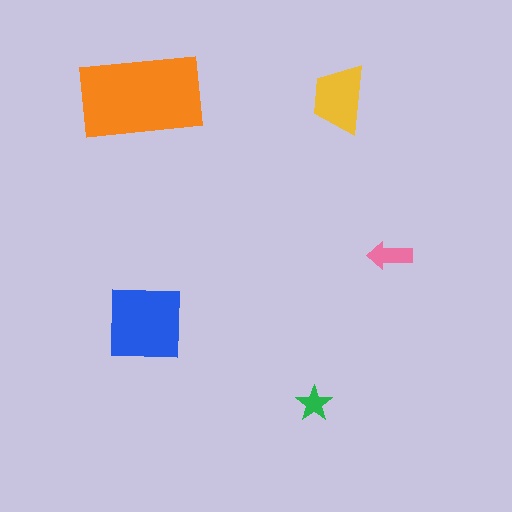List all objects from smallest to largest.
The green star, the pink arrow, the yellow trapezoid, the blue square, the orange rectangle.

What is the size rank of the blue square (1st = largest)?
2nd.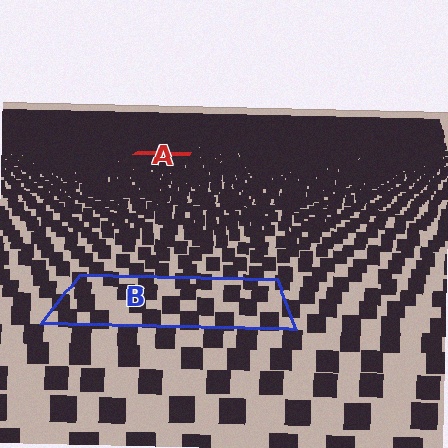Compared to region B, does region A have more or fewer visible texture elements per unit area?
Region A has more texture elements per unit area — they are packed more densely because it is farther away.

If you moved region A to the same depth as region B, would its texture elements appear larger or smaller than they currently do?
They would appear larger. At a closer depth, the same texture elements are projected at a bigger on-screen size.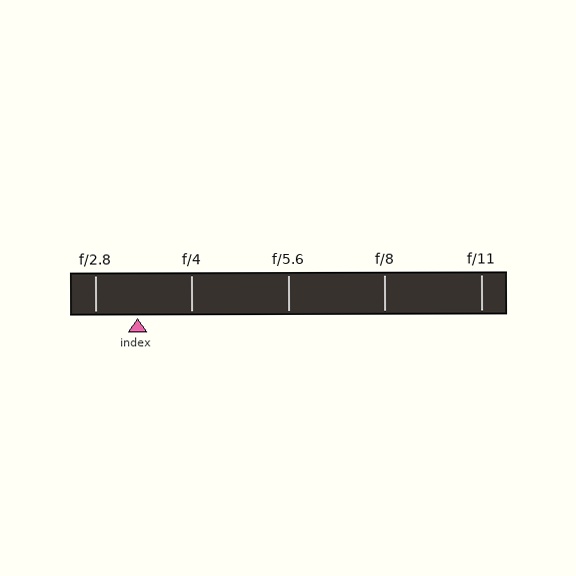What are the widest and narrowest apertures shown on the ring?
The widest aperture shown is f/2.8 and the narrowest is f/11.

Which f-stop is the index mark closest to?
The index mark is closest to f/2.8.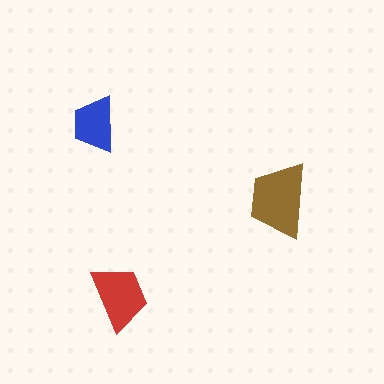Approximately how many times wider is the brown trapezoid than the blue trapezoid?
About 1.5 times wider.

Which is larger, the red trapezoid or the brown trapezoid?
The brown one.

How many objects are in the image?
There are 3 objects in the image.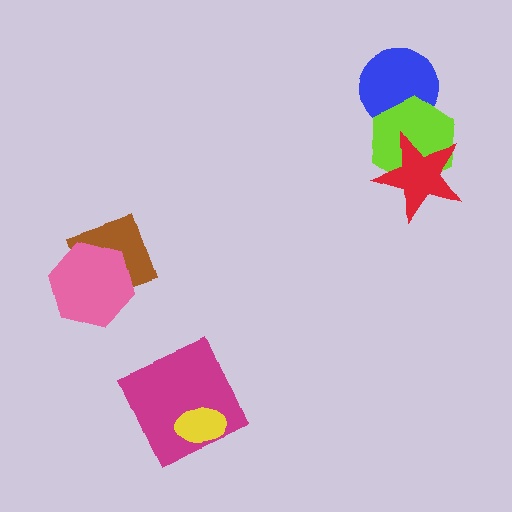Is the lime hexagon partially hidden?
Yes, it is partially covered by another shape.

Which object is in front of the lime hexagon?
The red star is in front of the lime hexagon.